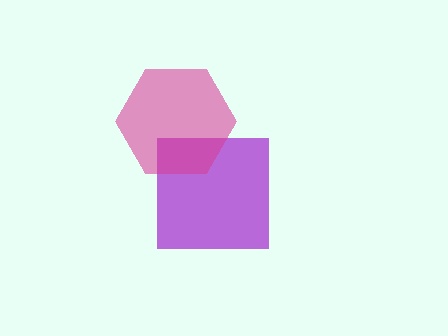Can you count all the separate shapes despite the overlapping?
Yes, there are 2 separate shapes.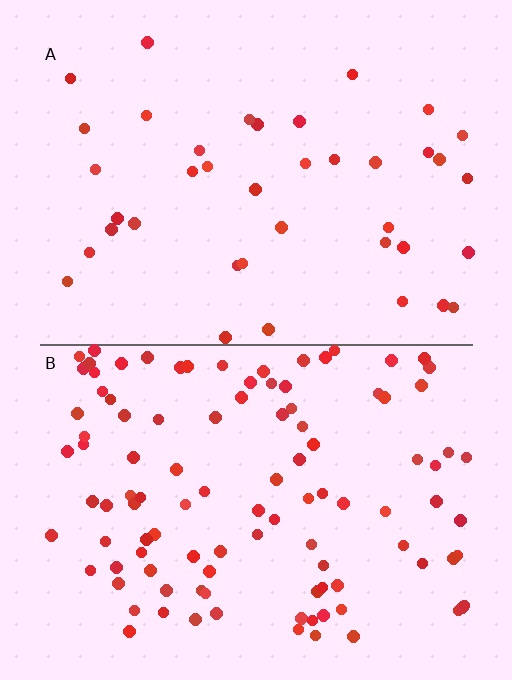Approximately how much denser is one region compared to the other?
Approximately 2.7× — region B over region A.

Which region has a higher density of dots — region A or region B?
B (the bottom).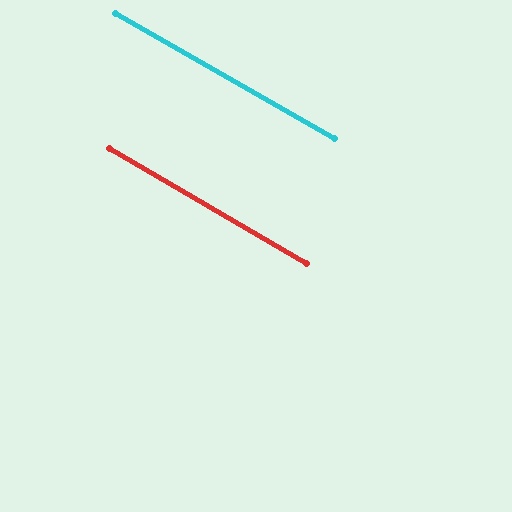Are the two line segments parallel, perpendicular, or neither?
Parallel — their directions differ by only 0.6°.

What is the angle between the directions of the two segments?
Approximately 1 degree.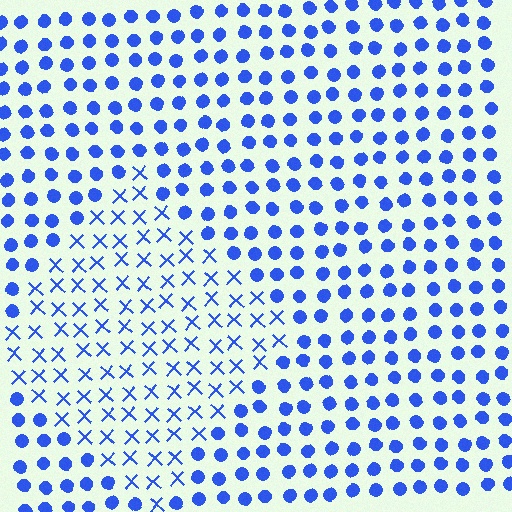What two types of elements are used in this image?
The image uses X marks inside the diamond region and circles outside it.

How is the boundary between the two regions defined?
The boundary is defined by a change in element shape: X marks inside vs. circles outside. All elements share the same color and spacing.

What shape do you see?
I see a diamond.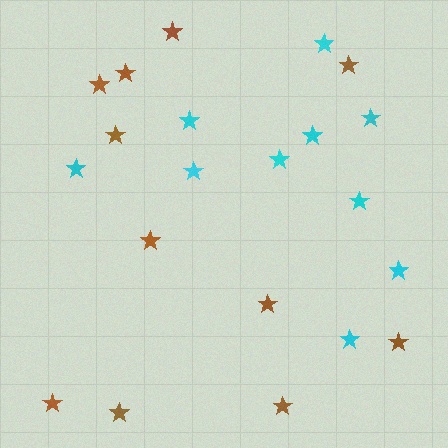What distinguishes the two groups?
There are 2 groups: one group of cyan stars (10) and one group of brown stars (11).